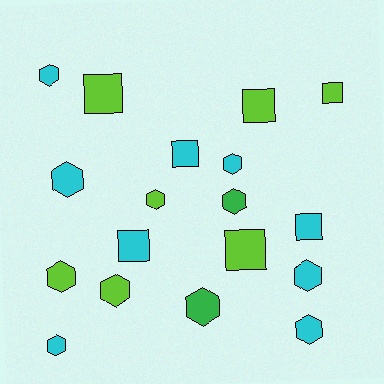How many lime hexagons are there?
There are 3 lime hexagons.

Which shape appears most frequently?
Hexagon, with 11 objects.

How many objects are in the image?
There are 18 objects.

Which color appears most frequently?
Cyan, with 9 objects.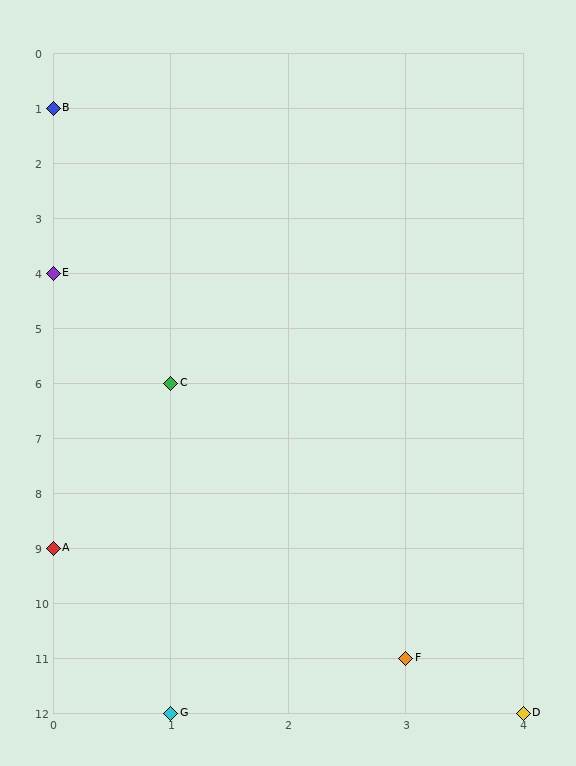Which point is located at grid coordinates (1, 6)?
Point C is at (1, 6).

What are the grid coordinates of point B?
Point B is at grid coordinates (0, 1).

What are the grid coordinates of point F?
Point F is at grid coordinates (3, 11).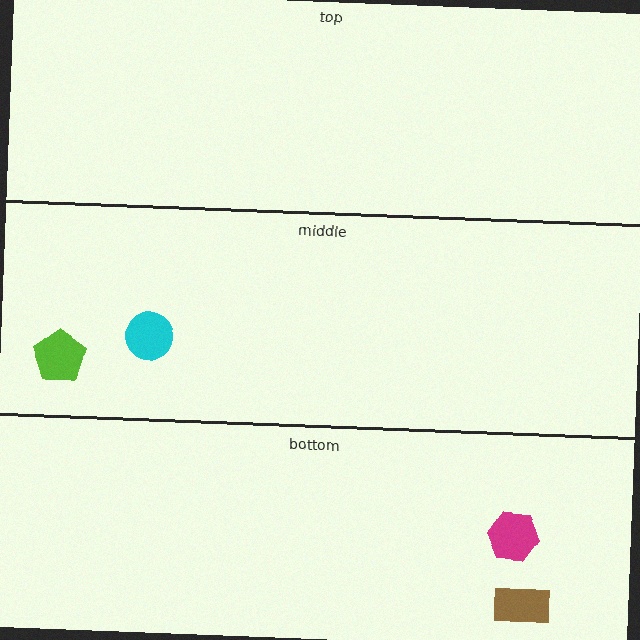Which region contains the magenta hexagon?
The bottom region.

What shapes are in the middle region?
The cyan circle, the lime pentagon.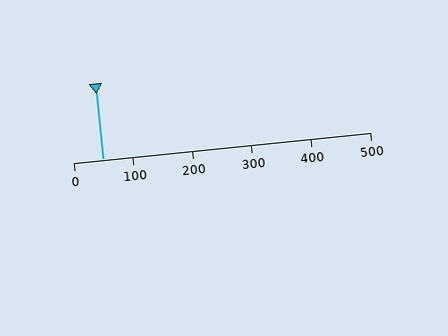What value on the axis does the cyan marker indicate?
The marker indicates approximately 50.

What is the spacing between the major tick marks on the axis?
The major ticks are spaced 100 apart.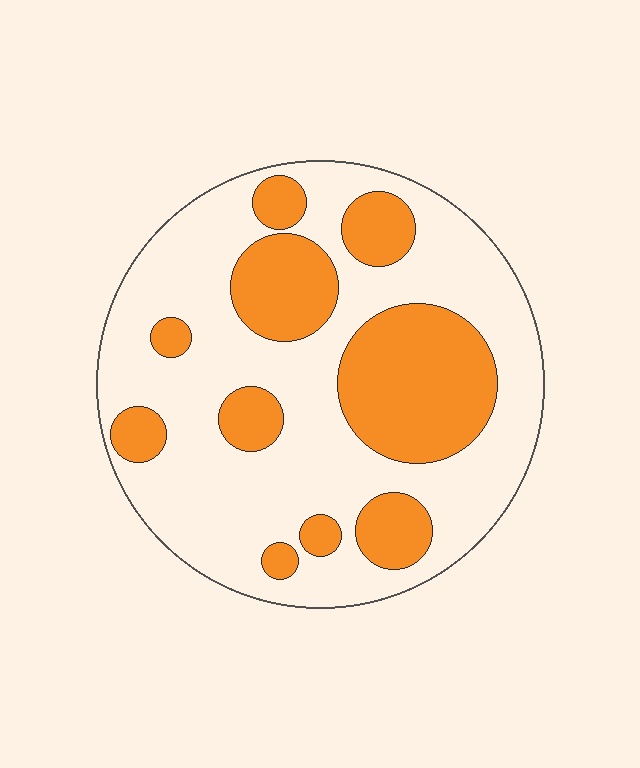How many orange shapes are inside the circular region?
10.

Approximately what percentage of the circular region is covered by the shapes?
Approximately 30%.